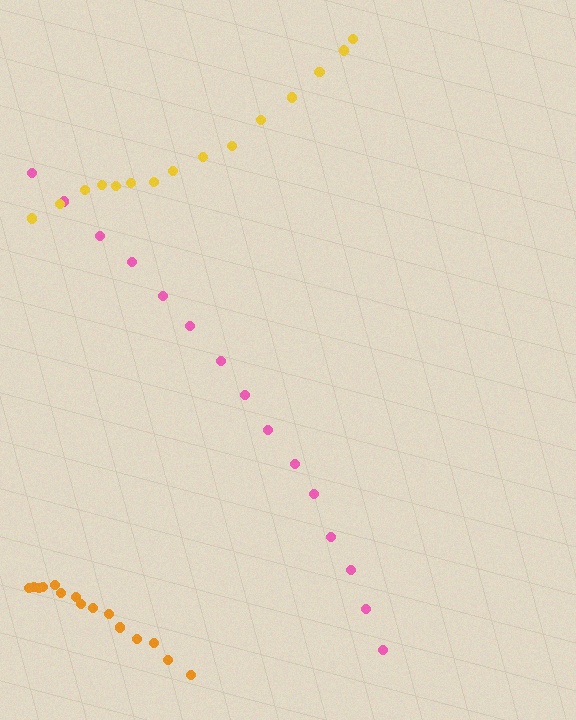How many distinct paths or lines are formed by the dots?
There are 3 distinct paths.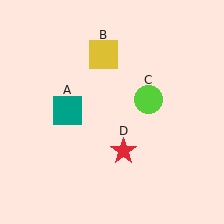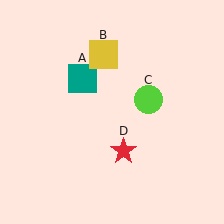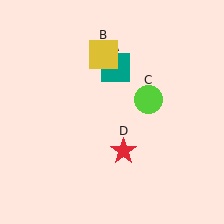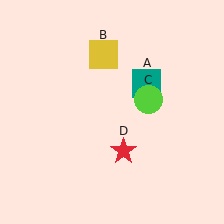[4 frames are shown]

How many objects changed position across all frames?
1 object changed position: teal square (object A).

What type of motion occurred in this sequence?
The teal square (object A) rotated clockwise around the center of the scene.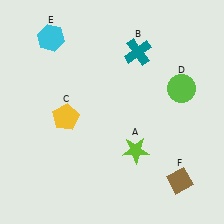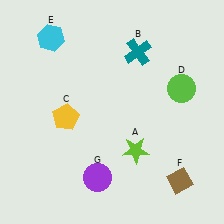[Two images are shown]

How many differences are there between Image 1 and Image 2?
There is 1 difference between the two images.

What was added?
A purple circle (G) was added in Image 2.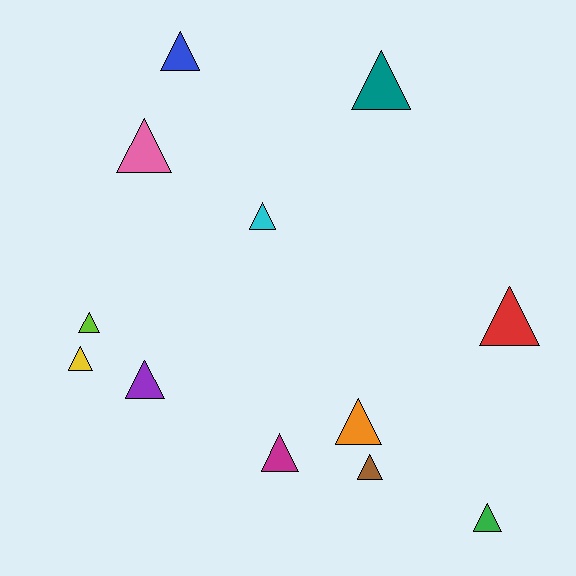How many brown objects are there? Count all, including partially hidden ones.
There is 1 brown object.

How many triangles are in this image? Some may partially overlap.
There are 12 triangles.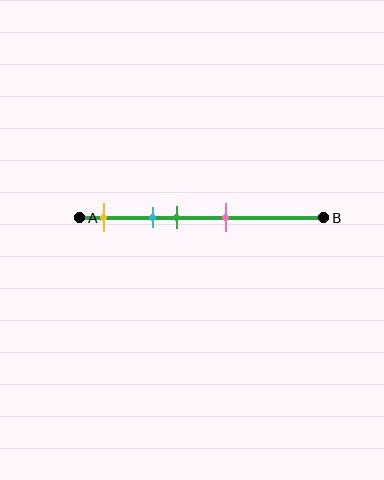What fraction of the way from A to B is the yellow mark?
The yellow mark is approximately 10% (0.1) of the way from A to B.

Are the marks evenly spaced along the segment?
No, the marks are not evenly spaced.